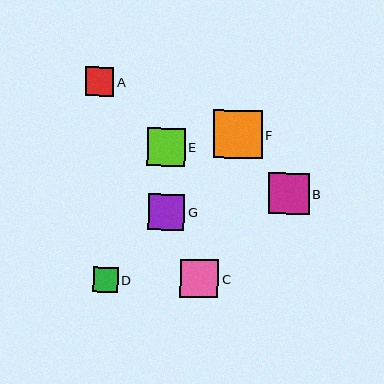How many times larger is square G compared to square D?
Square G is approximately 1.5 times the size of square D.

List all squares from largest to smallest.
From largest to smallest: F, B, C, E, G, A, D.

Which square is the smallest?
Square D is the smallest with a size of approximately 25 pixels.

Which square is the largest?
Square F is the largest with a size of approximately 49 pixels.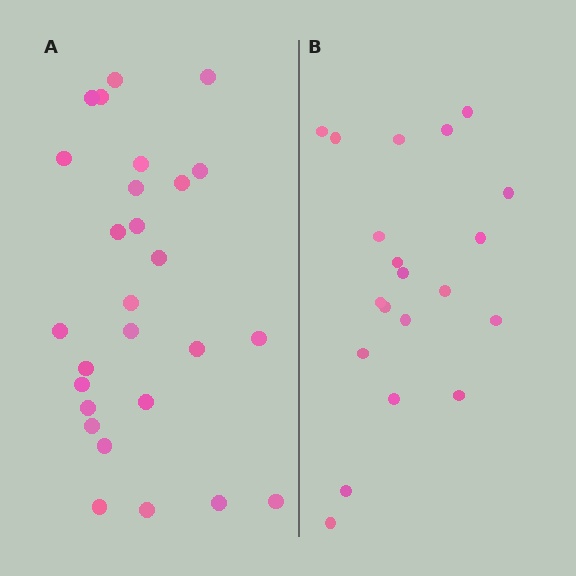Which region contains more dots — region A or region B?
Region A (the left region) has more dots.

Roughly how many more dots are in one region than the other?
Region A has roughly 8 or so more dots than region B.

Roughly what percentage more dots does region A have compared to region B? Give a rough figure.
About 35% more.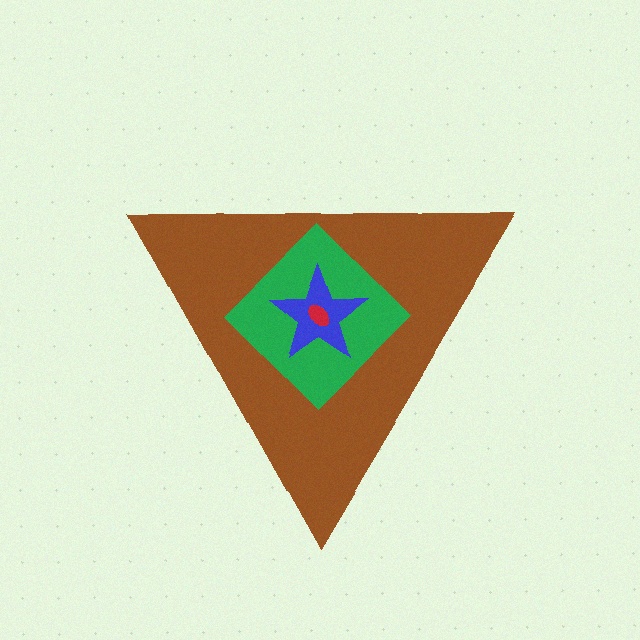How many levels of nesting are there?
4.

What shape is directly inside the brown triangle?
The green diamond.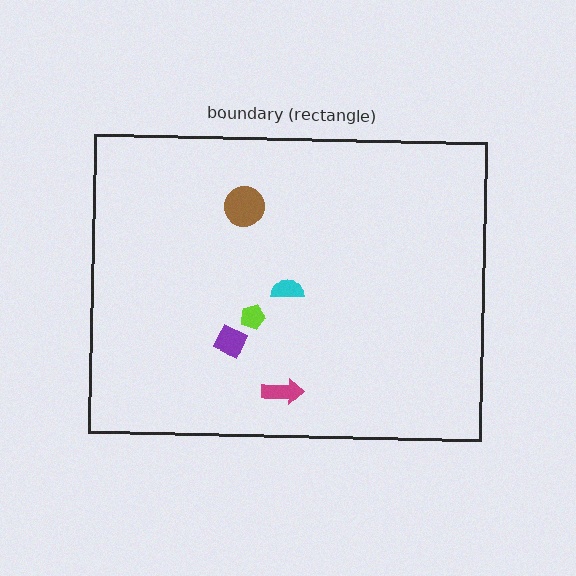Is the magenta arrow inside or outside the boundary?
Inside.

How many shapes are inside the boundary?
5 inside, 0 outside.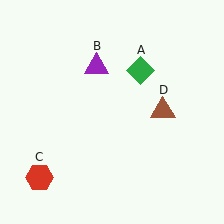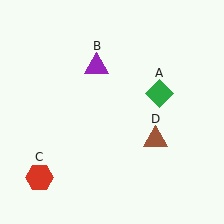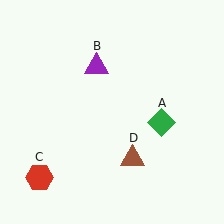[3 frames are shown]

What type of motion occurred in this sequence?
The green diamond (object A), brown triangle (object D) rotated clockwise around the center of the scene.